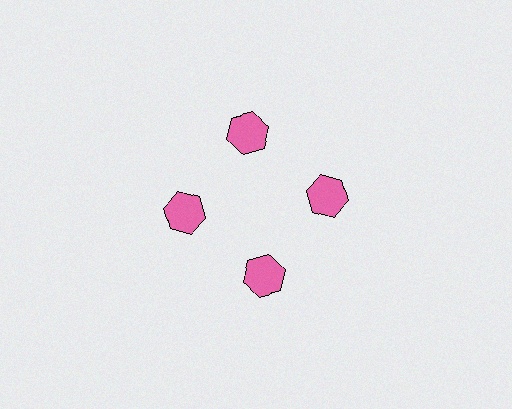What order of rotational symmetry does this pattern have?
This pattern has 4-fold rotational symmetry.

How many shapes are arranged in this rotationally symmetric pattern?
There are 4 shapes, arranged in 4 groups of 1.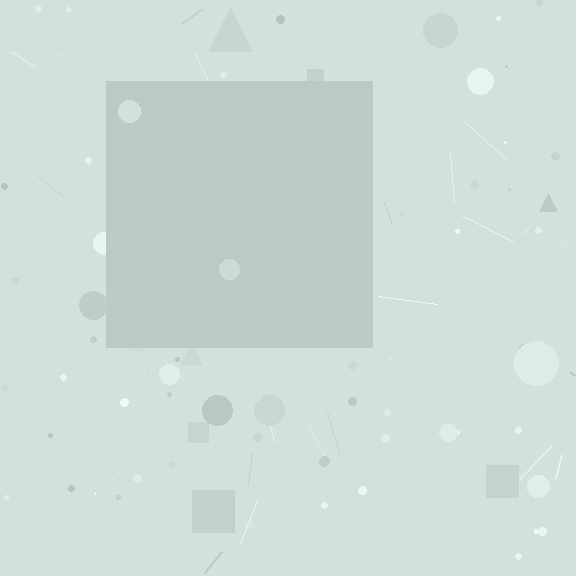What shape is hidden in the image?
A square is hidden in the image.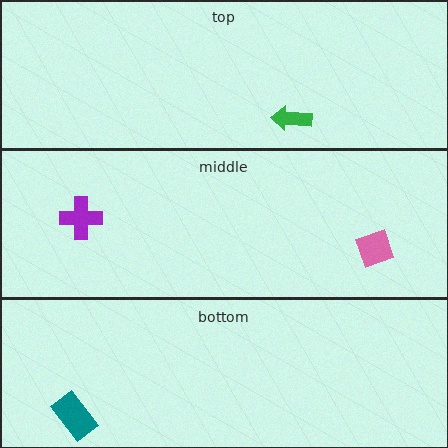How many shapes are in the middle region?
2.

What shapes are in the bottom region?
The teal rectangle.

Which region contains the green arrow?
The top region.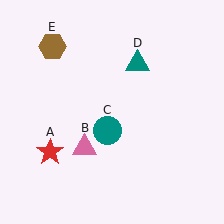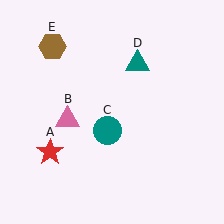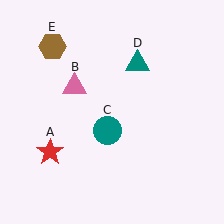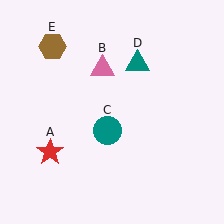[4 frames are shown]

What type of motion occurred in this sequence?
The pink triangle (object B) rotated clockwise around the center of the scene.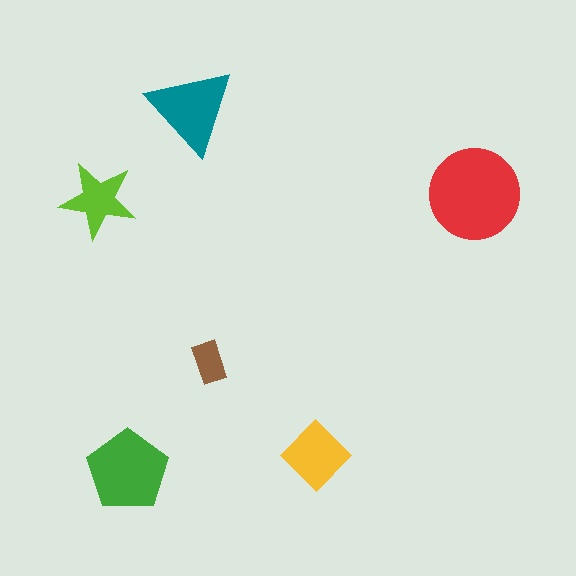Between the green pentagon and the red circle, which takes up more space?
The red circle.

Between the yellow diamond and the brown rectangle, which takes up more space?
The yellow diamond.